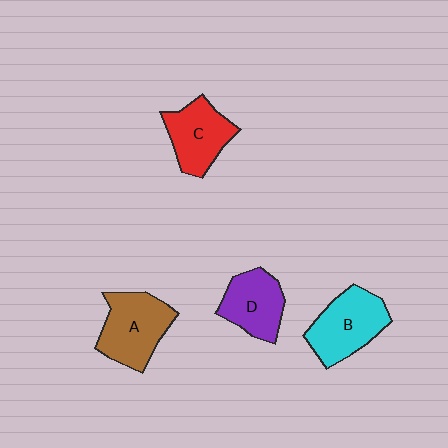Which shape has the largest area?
Shape A (brown).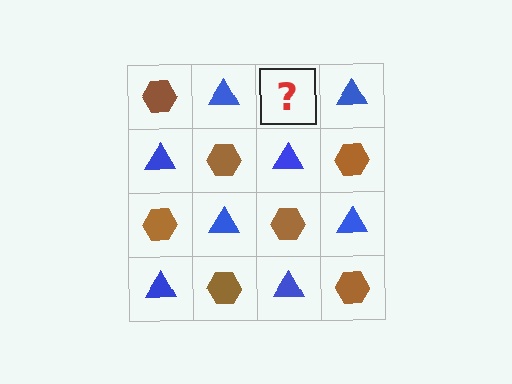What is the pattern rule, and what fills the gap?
The rule is that it alternates brown hexagon and blue triangle in a checkerboard pattern. The gap should be filled with a brown hexagon.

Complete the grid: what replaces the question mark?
The question mark should be replaced with a brown hexagon.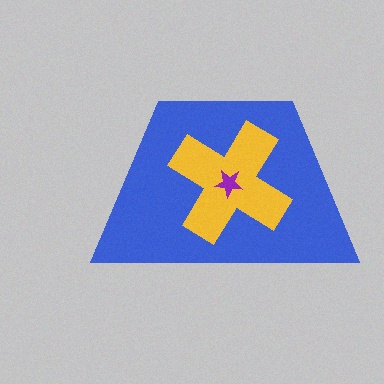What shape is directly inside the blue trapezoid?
The yellow cross.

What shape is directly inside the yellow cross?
The purple star.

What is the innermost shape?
The purple star.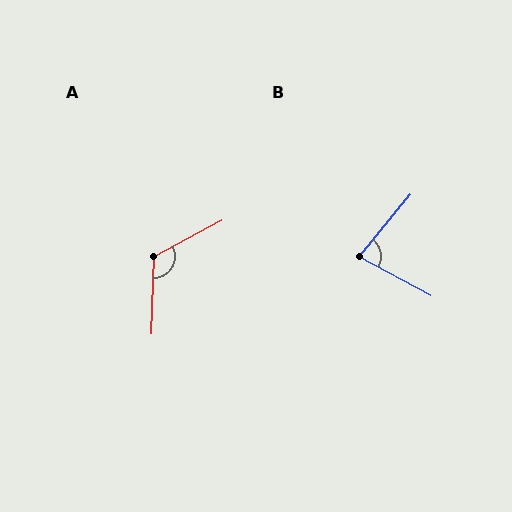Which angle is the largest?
A, at approximately 120 degrees.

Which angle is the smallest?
B, at approximately 79 degrees.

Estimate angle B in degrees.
Approximately 79 degrees.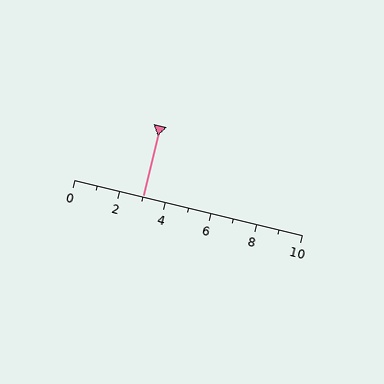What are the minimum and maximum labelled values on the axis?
The axis runs from 0 to 10.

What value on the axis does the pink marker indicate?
The marker indicates approximately 3.